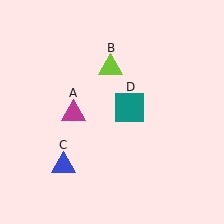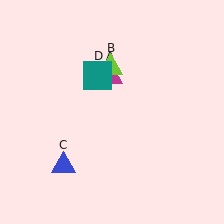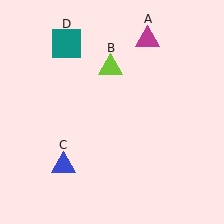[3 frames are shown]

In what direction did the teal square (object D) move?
The teal square (object D) moved up and to the left.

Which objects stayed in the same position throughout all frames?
Lime triangle (object B) and blue triangle (object C) remained stationary.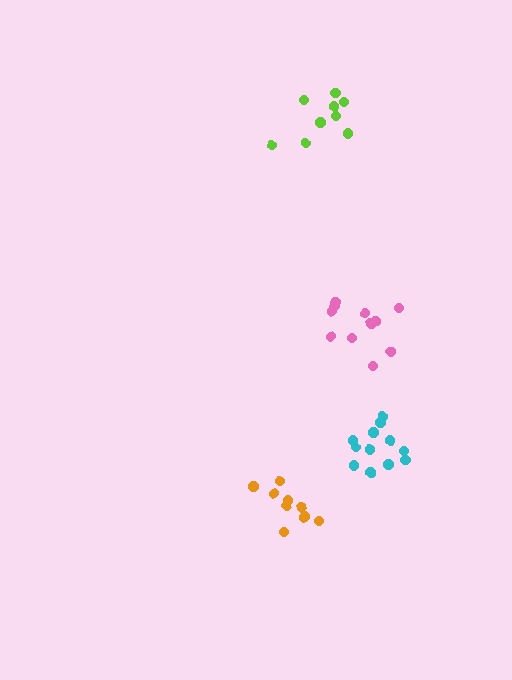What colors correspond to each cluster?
The clusters are colored: pink, orange, cyan, lime.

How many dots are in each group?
Group 1: 11 dots, Group 2: 9 dots, Group 3: 12 dots, Group 4: 9 dots (41 total).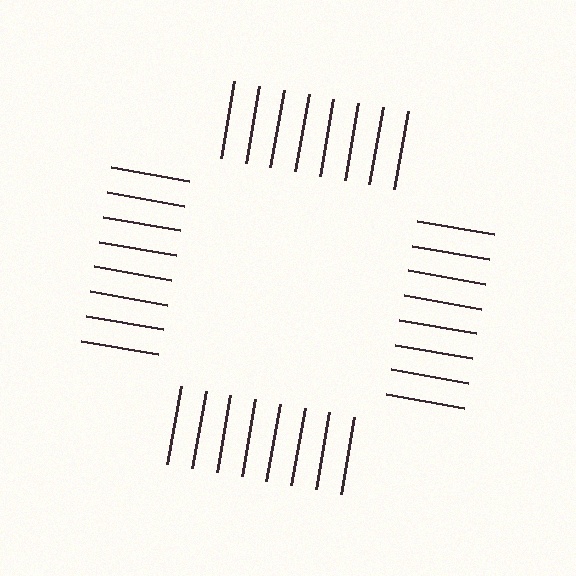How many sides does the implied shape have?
4 sides — the line-ends trace a square.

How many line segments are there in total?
32 — 8 along each of the 4 edges.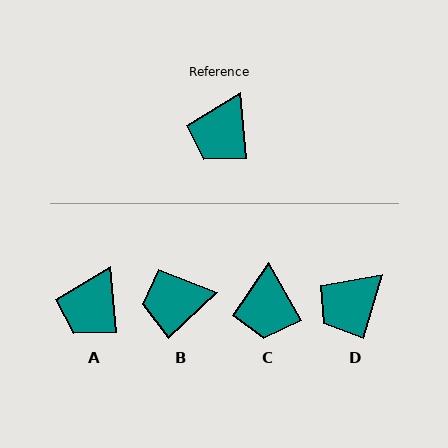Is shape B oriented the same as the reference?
No, it is off by about 53 degrees.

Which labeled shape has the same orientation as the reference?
A.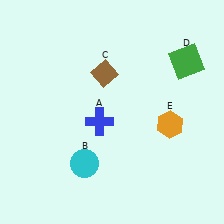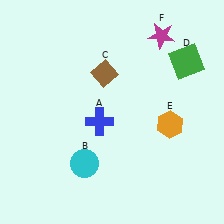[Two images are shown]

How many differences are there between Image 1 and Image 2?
There is 1 difference between the two images.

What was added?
A magenta star (F) was added in Image 2.